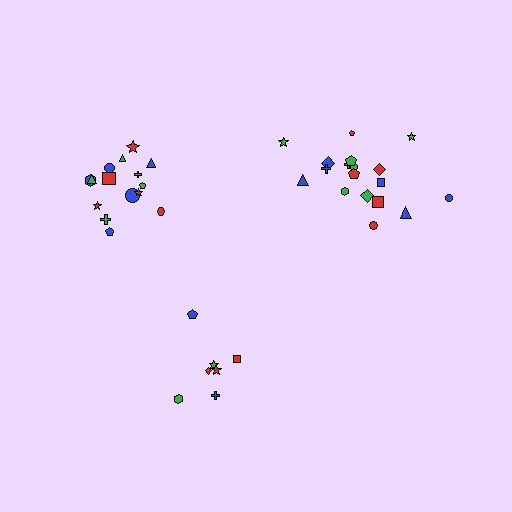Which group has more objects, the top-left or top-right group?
The top-right group.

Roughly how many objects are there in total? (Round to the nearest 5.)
Roughly 40 objects in total.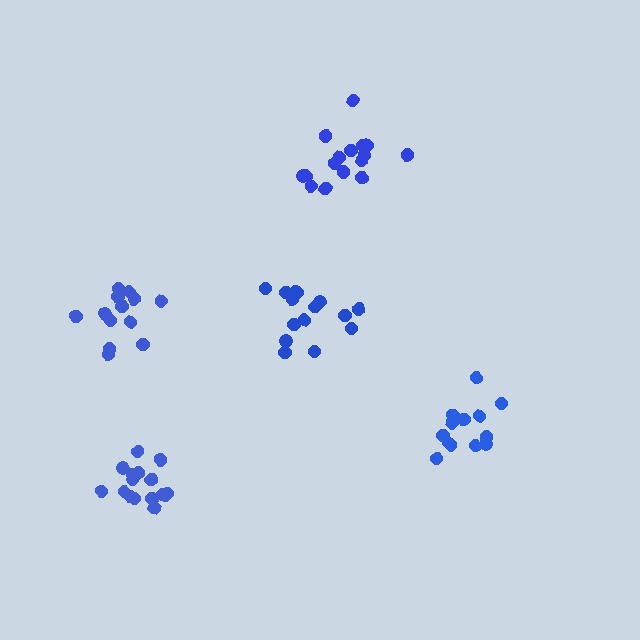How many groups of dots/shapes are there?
There are 5 groups.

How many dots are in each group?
Group 1: 13 dots, Group 2: 16 dots, Group 3: 13 dots, Group 4: 16 dots, Group 5: 15 dots (73 total).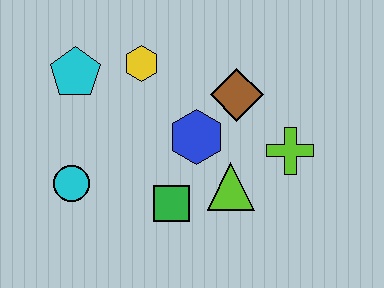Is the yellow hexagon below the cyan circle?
No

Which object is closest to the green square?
The lime triangle is closest to the green square.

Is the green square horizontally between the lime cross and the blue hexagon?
No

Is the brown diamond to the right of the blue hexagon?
Yes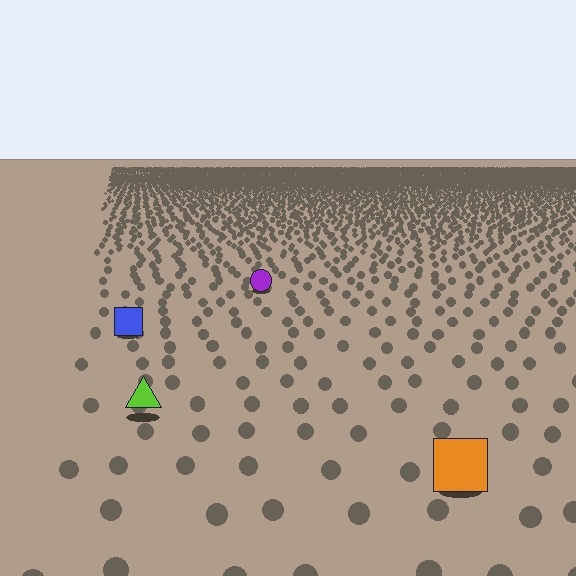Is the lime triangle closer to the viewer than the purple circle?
Yes. The lime triangle is closer — you can tell from the texture gradient: the ground texture is coarser near it.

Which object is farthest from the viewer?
The purple circle is farthest from the viewer. It appears smaller and the ground texture around it is denser.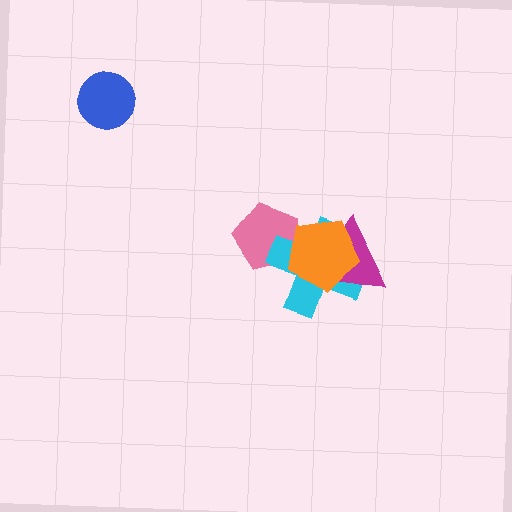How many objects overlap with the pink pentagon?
2 objects overlap with the pink pentagon.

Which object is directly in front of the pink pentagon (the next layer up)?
The cyan cross is directly in front of the pink pentagon.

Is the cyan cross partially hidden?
Yes, it is partially covered by another shape.